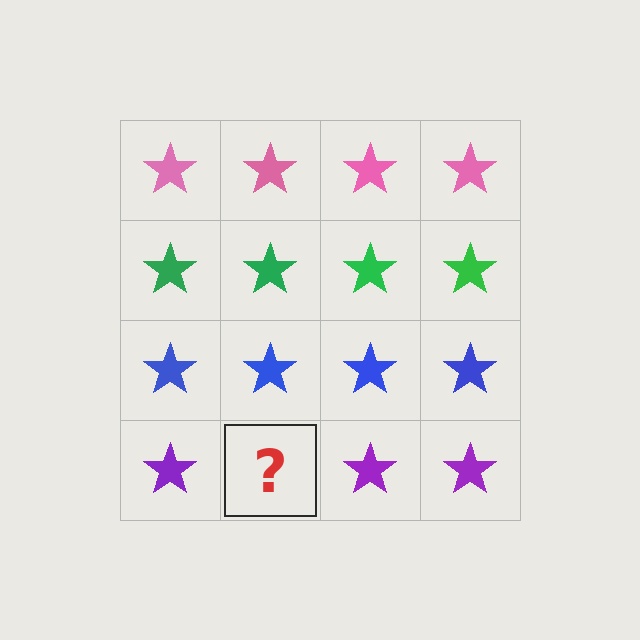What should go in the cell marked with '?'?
The missing cell should contain a purple star.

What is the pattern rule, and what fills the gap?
The rule is that each row has a consistent color. The gap should be filled with a purple star.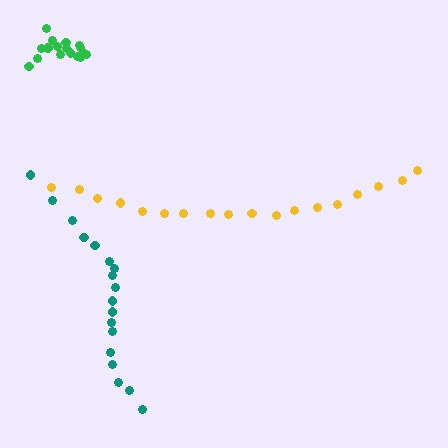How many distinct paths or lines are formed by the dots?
There are 3 distinct paths.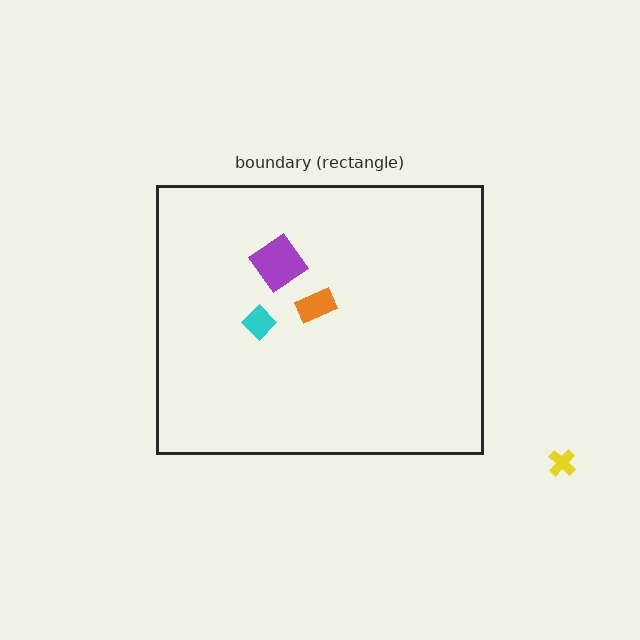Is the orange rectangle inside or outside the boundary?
Inside.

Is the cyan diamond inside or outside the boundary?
Inside.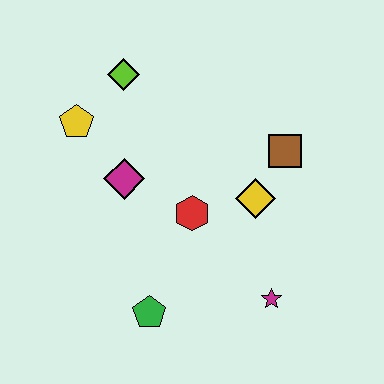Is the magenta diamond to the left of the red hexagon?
Yes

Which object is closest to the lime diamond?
The yellow pentagon is closest to the lime diamond.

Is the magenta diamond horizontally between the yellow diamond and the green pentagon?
No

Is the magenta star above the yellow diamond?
No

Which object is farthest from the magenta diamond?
The magenta star is farthest from the magenta diamond.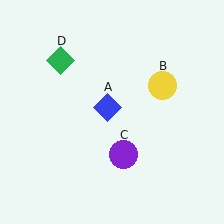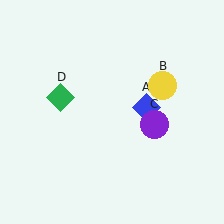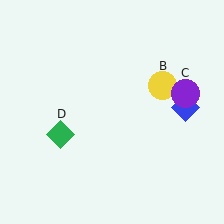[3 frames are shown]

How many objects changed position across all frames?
3 objects changed position: blue diamond (object A), purple circle (object C), green diamond (object D).